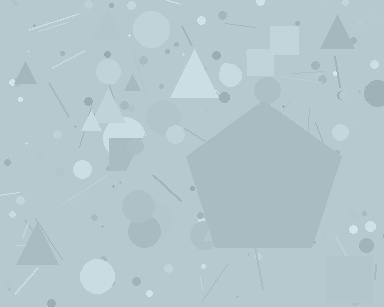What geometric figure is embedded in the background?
A pentagon is embedded in the background.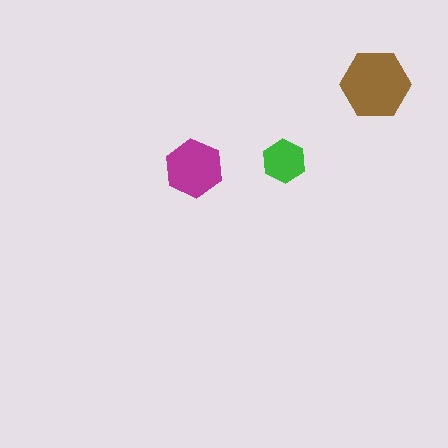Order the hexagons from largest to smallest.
the brown one, the magenta one, the green one.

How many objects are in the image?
There are 3 objects in the image.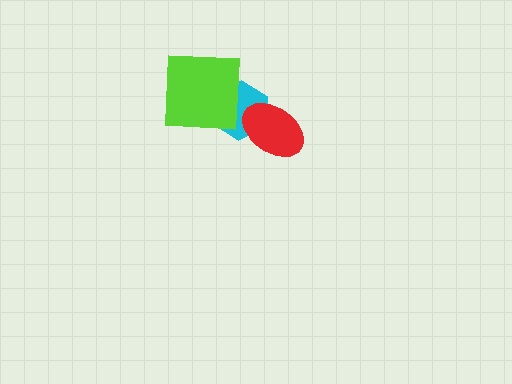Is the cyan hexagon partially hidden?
Yes, it is partially covered by another shape.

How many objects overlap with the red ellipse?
1 object overlaps with the red ellipse.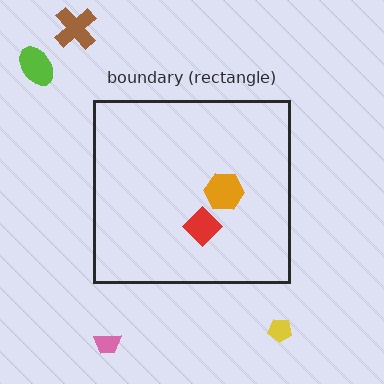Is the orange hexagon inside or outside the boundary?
Inside.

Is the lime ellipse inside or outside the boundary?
Outside.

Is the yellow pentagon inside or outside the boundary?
Outside.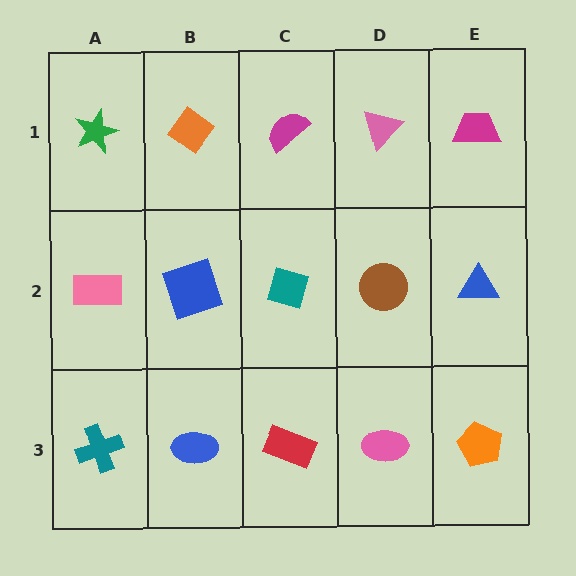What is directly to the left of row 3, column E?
A pink ellipse.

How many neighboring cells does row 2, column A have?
3.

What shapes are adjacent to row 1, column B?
A blue square (row 2, column B), a green star (row 1, column A), a magenta semicircle (row 1, column C).